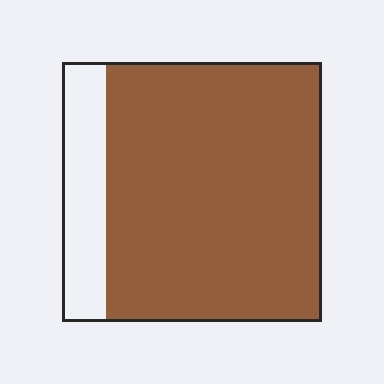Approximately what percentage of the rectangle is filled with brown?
Approximately 85%.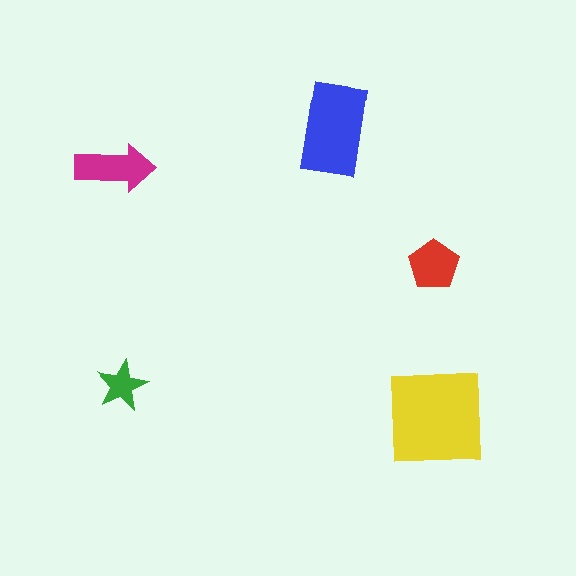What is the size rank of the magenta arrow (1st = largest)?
3rd.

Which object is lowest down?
The yellow square is bottommost.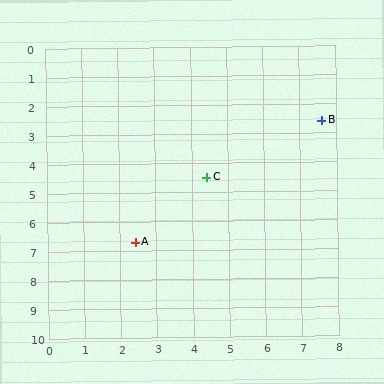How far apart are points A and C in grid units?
Points A and C are about 3.0 grid units apart.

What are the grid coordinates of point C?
Point C is at approximately (4.4, 4.5).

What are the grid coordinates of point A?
Point A is at approximately (2.4, 6.7).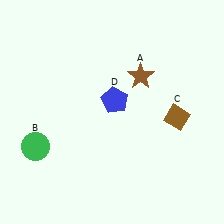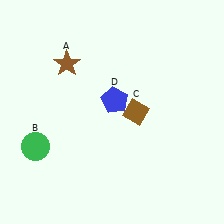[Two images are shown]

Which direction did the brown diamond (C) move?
The brown diamond (C) moved left.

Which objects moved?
The objects that moved are: the brown star (A), the brown diamond (C).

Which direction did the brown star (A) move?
The brown star (A) moved left.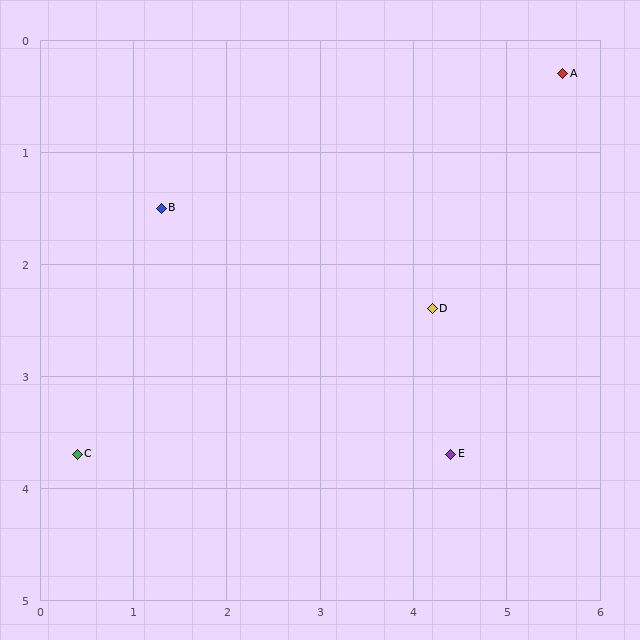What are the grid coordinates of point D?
Point D is at approximately (4.2, 2.4).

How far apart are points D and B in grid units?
Points D and B are about 3.0 grid units apart.